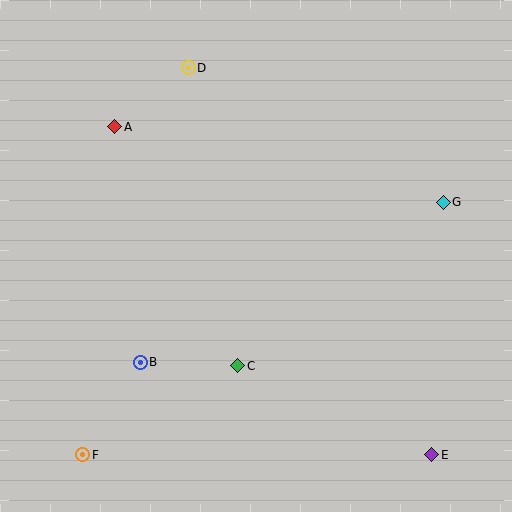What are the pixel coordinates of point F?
Point F is at (83, 455).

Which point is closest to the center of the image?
Point C at (238, 366) is closest to the center.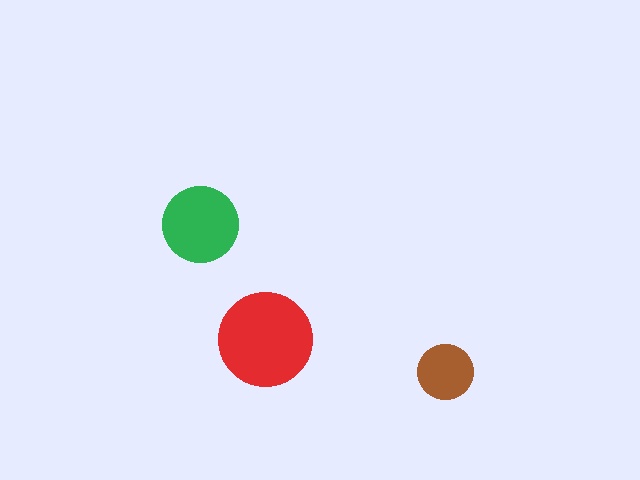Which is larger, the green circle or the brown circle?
The green one.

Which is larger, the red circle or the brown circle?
The red one.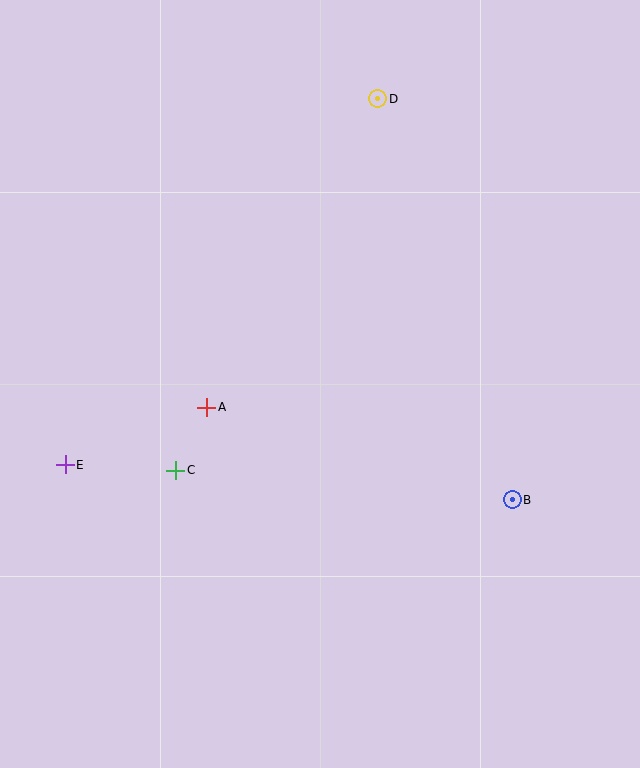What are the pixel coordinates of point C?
Point C is at (176, 470).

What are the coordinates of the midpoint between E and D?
The midpoint between E and D is at (221, 282).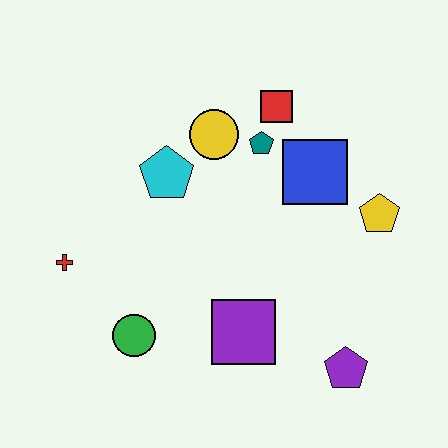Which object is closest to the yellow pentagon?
The blue square is closest to the yellow pentagon.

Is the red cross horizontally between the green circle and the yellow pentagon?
No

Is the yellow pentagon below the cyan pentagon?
Yes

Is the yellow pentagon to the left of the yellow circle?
No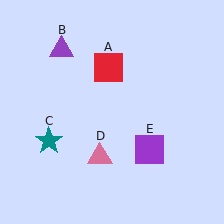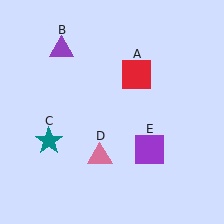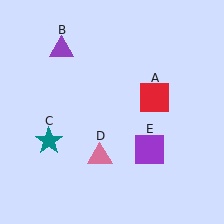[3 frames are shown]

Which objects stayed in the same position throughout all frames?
Purple triangle (object B) and teal star (object C) and pink triangle (object D) and purple square (object E) remained stationary.